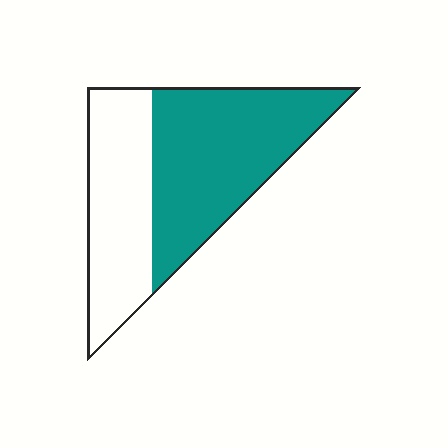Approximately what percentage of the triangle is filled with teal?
Approximately 60%.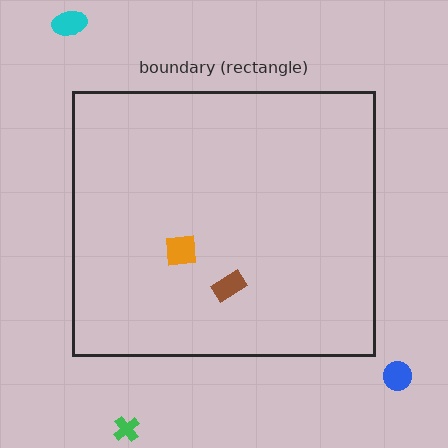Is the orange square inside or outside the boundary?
Inside.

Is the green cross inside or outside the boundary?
Outside.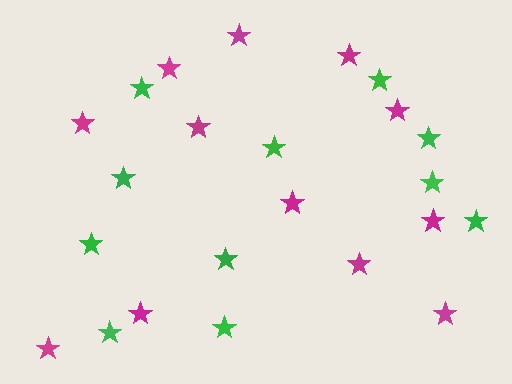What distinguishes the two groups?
There are 2 groups: one group of green stars (11) and one group of magenta stars (12).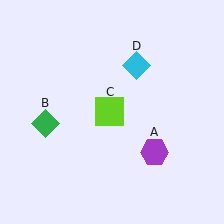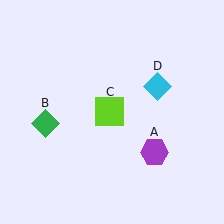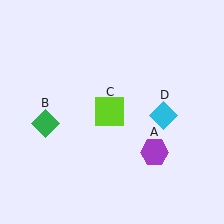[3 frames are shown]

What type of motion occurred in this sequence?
The cyan diamond (object D) rotated clockwise around the center of the scene.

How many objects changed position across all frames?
1 object changed position: cyan diamond (object D).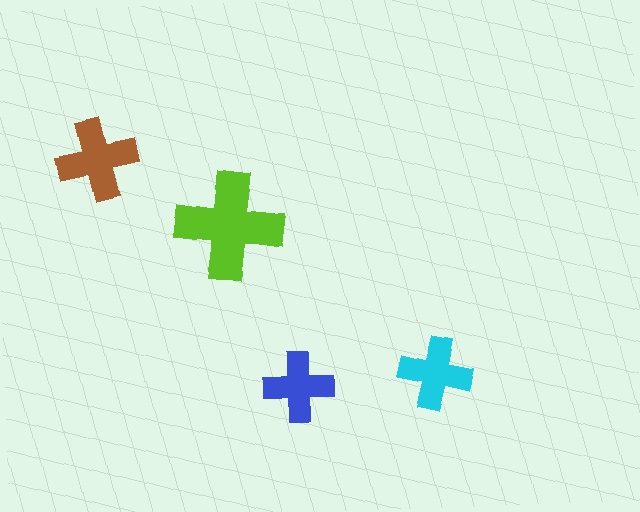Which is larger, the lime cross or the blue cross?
The lime one.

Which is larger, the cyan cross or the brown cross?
The brown one.